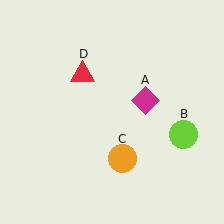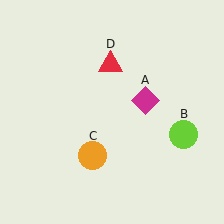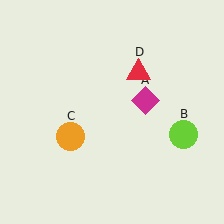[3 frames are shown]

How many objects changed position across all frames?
2 objects changed position: orange circle (object C), red triangle (object D).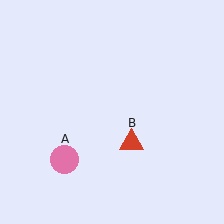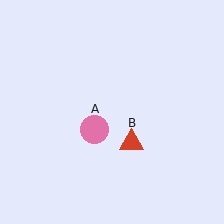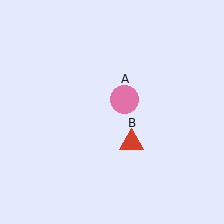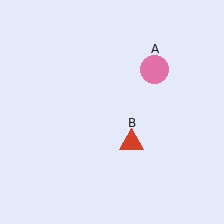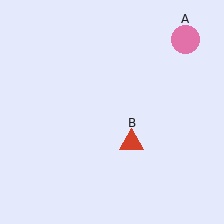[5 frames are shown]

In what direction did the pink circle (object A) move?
The pink circle (object A) moved up and to the right.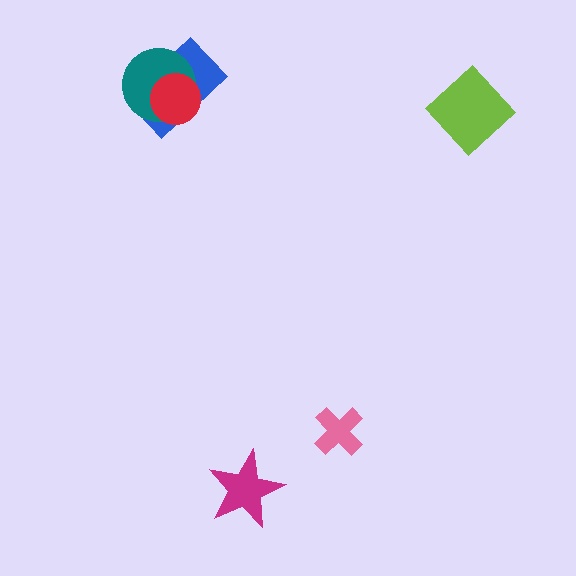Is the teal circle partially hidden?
Yes, it is partially covered by another shape.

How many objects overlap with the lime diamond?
0 objects overlap with the lime diamond.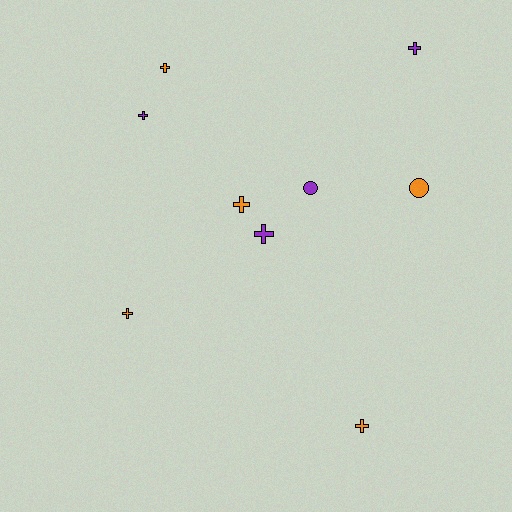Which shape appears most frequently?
Cross, with 7 objects.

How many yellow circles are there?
There are no yellow circles.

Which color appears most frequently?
Orange, with 5 objects.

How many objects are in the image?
There are 9 objects.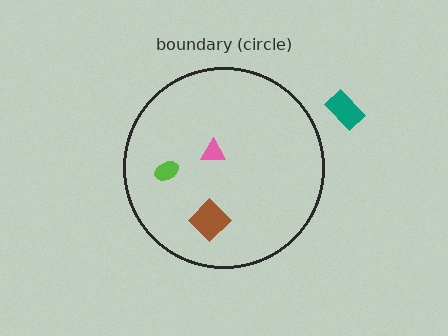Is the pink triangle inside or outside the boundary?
Inside.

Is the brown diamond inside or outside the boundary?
Inside.